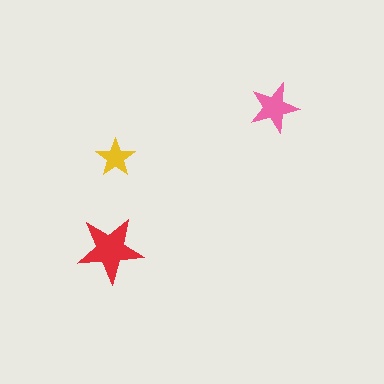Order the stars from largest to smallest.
the red one, the pink one, the yellow one.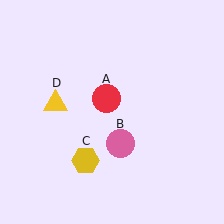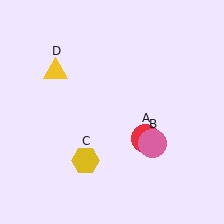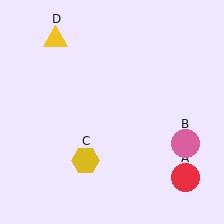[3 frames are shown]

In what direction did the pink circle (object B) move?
The pink circle (object B) moved right.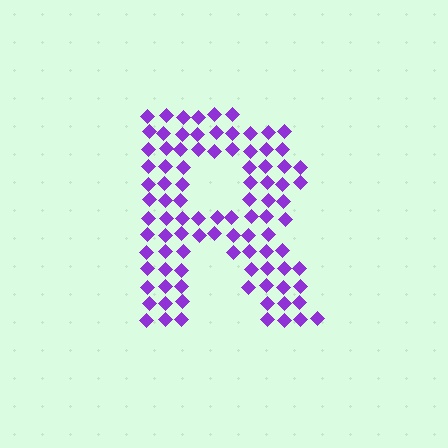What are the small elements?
The small elements are diamonds.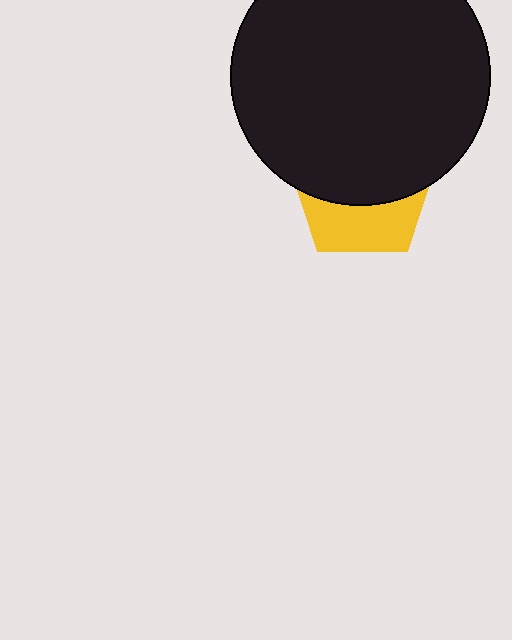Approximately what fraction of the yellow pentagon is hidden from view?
Roughly 61% of the yellow pentagon is hidden behind the black circle.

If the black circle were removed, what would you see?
You would see the complete yellow pentagon.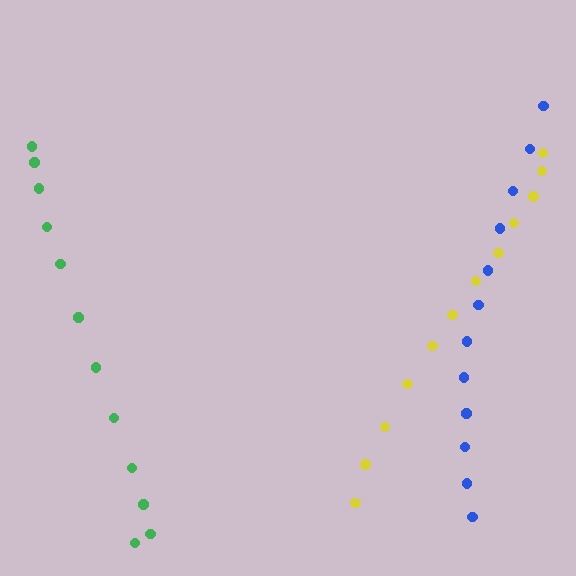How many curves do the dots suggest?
There are 3 distinct paths.